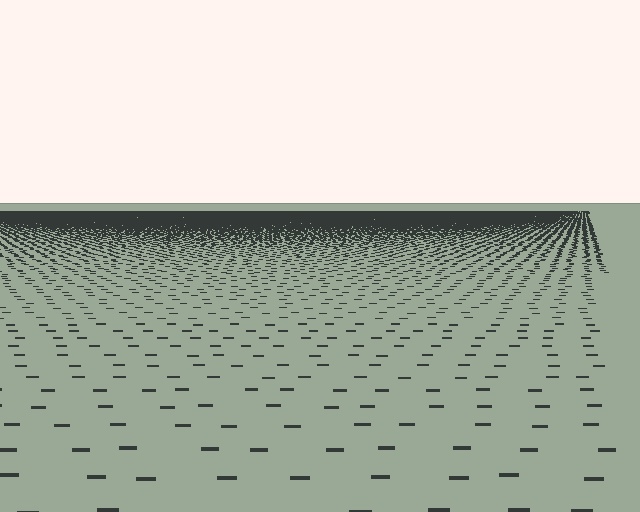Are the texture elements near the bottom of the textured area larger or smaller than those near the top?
Larger. Near the bottom, elements are closer to the viewer and appear at a bigger on-screen size.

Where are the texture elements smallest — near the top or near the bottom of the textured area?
Near the top.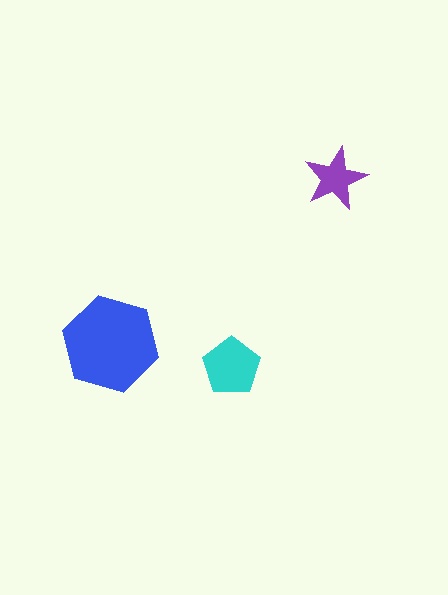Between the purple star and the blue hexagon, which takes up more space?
The blue hexagon.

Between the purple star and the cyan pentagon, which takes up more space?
The cyan pentagon.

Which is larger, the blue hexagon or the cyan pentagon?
The blue hexagon.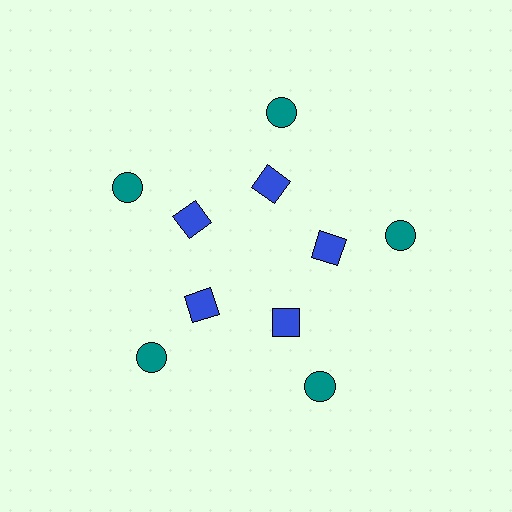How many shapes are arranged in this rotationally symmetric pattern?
There are 10 shapes, arranged in 5 groups of 2.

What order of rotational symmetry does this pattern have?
This pattern has 5-fold rotational symmetry.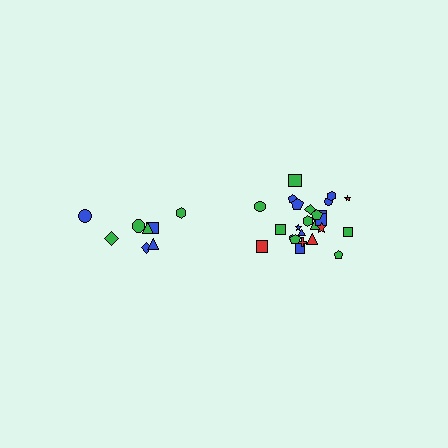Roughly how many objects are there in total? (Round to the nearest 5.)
Roughly 35 objects in total.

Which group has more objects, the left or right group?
The right group.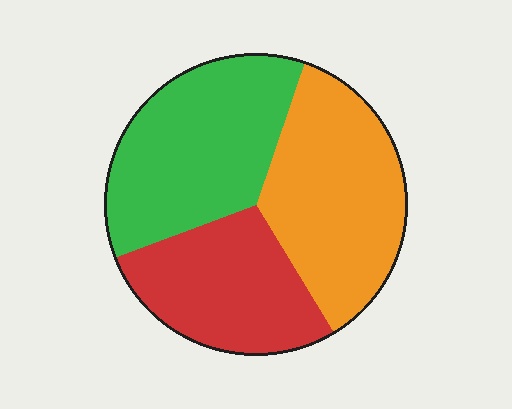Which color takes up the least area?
Red, at roughly 30%.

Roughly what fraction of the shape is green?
Green covers 36% of the shape.